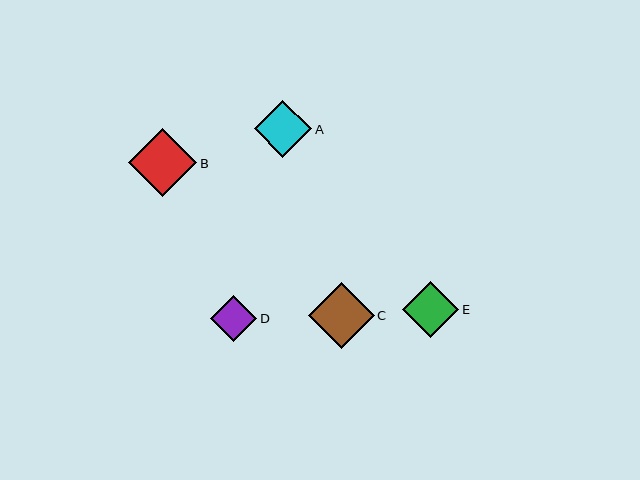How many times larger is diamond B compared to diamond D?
Diamond B is approximately 1.5 times the size of diamond D.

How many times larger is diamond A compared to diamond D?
Diamond A is approximately 1.2 times the size of diamond D.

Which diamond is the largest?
Diamond B is the largest with a size of approximately 68 pixels.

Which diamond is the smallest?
Diamond D is the smallest with a size of approximately 46 pixels.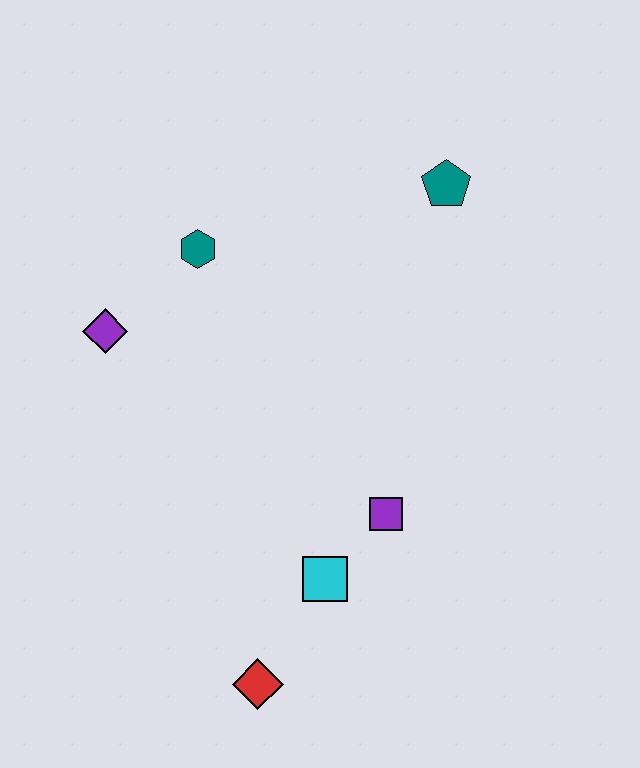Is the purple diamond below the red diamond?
No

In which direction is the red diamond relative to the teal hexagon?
The red diamond is below the teal hexagon.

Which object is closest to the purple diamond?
The teal hexagon is closest to the purple diamond.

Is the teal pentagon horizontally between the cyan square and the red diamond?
No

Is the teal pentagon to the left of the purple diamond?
No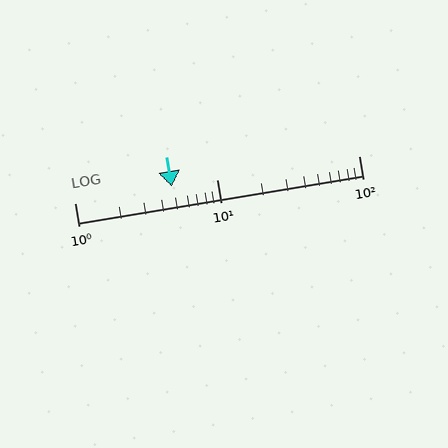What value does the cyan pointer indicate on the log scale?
The pointer indicates approximately 4.8.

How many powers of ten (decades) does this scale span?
The scale spans 2 decades, from 1 to 100.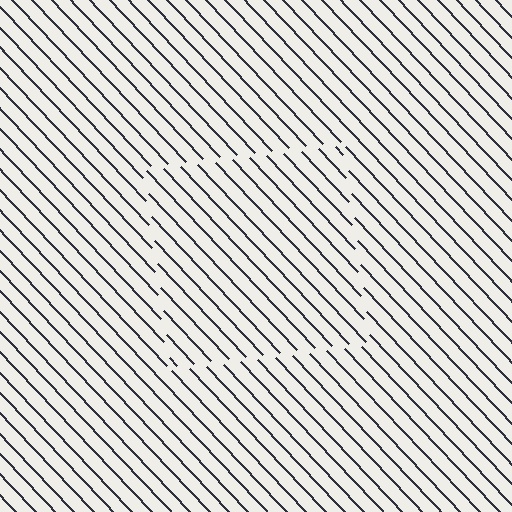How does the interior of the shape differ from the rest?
The interior of the shape contains the same grating, shifted by half a period — the contour is defined by the phase discontinuity where line-ends from the inner and outer gratings abut.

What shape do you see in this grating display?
An illusory square. The interior of the shape contains the same grating, shifted by half a period — the contour is defined by the phase discontinuity where line-ends from the inner and outer gratings abut.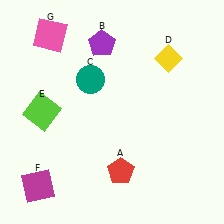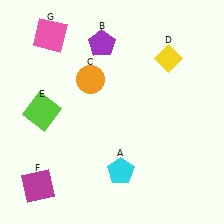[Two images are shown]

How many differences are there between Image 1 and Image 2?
There are 2 differences between the two images.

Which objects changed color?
A changed from red to cyan. C changed from teal to orange.